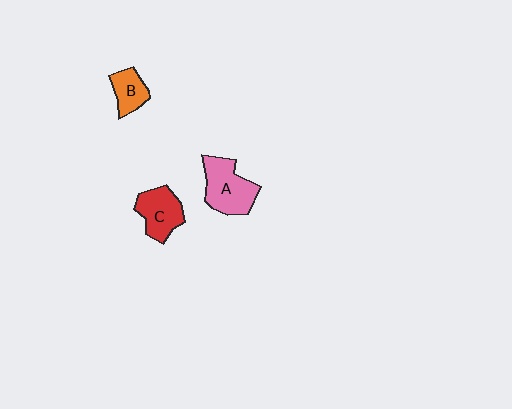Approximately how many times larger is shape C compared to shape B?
Approximately 1.5 times.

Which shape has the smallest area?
Shape B (orange).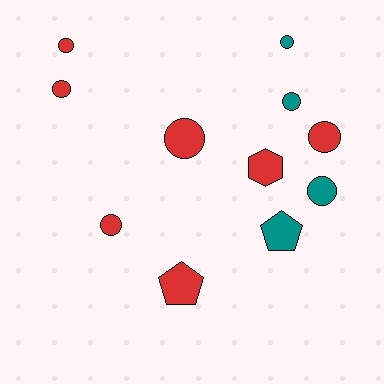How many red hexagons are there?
There is 1 red hexagon.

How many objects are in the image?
There are 11 objects.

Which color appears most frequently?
Red, with 7 objects.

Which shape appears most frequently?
Circle, with 8 objects.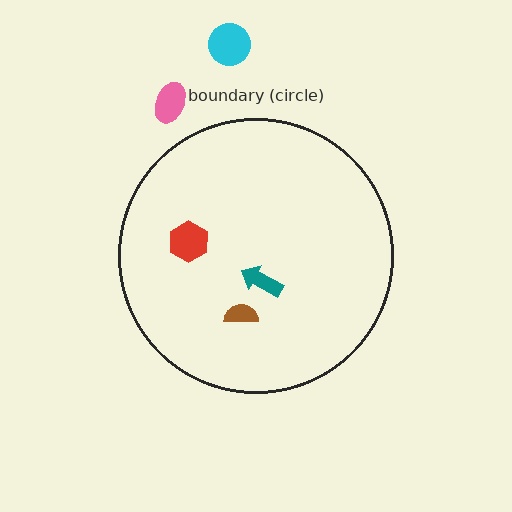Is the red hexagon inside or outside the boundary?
Inside.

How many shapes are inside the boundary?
3 inside, 2 outside.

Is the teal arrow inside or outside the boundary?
Inside.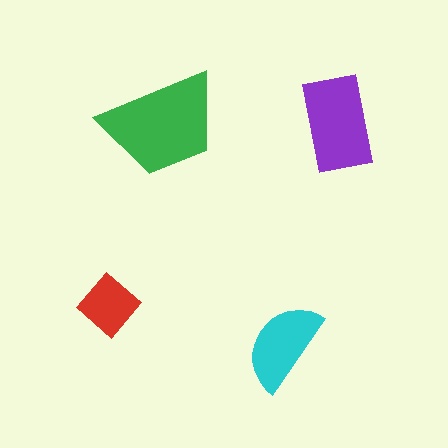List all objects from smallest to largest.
The red diamond, the cyan semicircle, the purple rectangle, the green trapezoid.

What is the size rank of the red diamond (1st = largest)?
4th.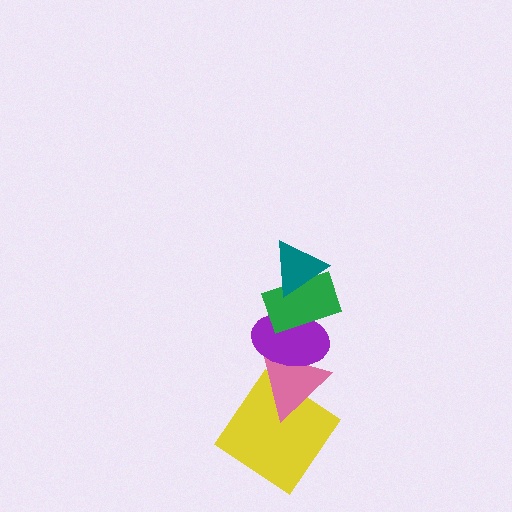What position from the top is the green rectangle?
The green rectangle is 2nd from the top.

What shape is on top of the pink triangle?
The purple ellipse is on top of the pink triangle.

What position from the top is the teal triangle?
The teal triangle is 1st from the top.